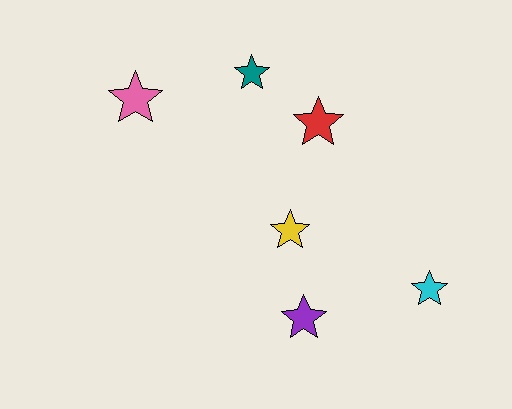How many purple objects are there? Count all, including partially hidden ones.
There is 1 purple object.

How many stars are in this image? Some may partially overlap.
There are 6 stars.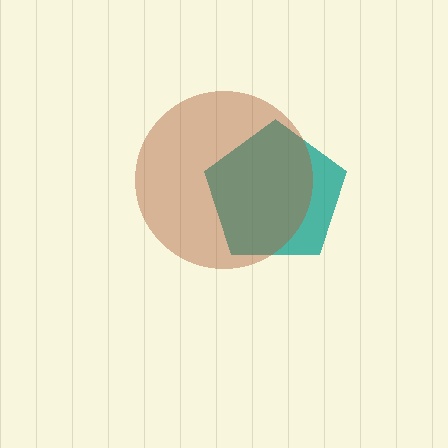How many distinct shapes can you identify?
There are 2 distinct shapes: a teal pentagon, a brown circle.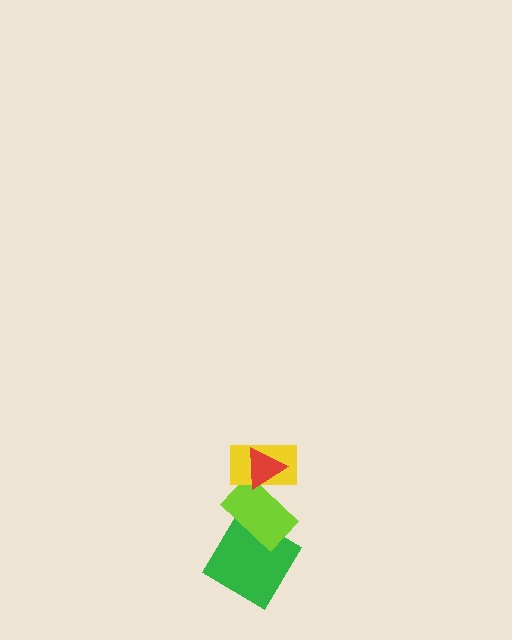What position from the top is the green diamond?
The green diamond is 4th from the top.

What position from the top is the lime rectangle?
The lime rectangle is 3rd from the top.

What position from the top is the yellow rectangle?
The yellow rectangle is 2nd from the top.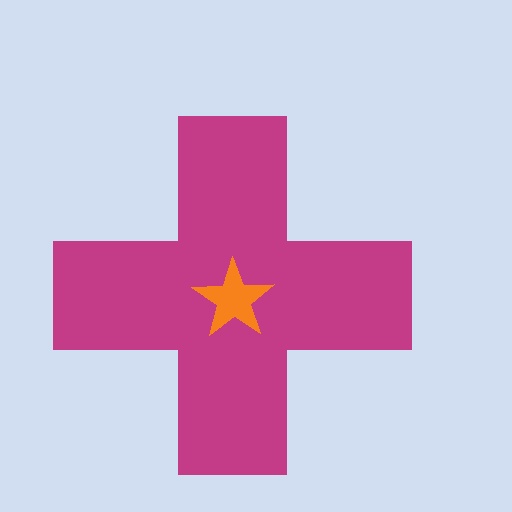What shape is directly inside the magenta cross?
The orange star.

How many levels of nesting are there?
2.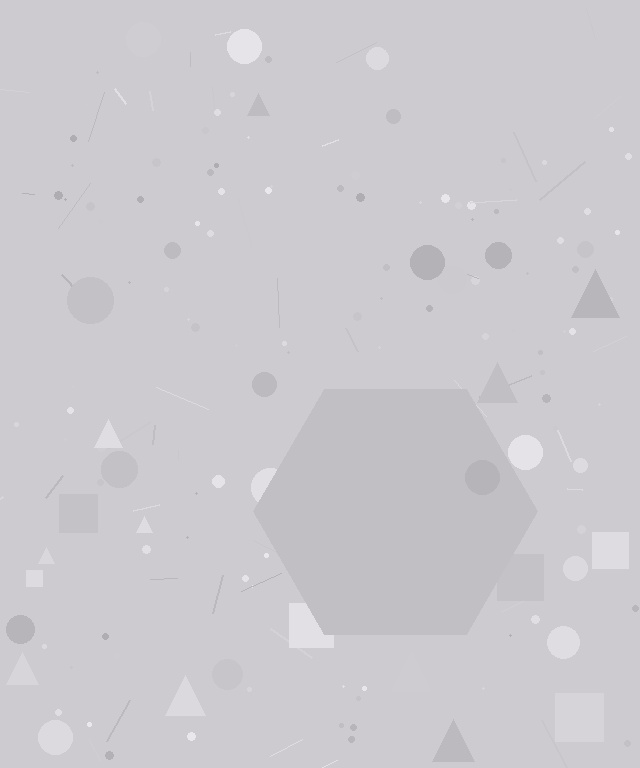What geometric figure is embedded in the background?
A hexagon is embedded in the background.